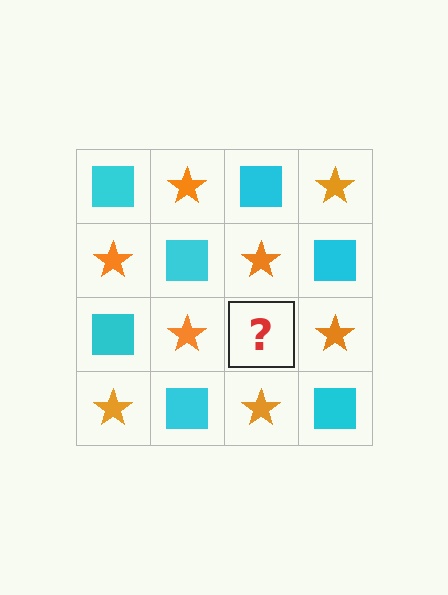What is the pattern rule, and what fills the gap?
The rule is that it alternates cyan square and orange star in a checkerboard pattern. The gap should be filled with a cyan square.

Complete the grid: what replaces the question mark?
The question mark should be replaced with a cyan square.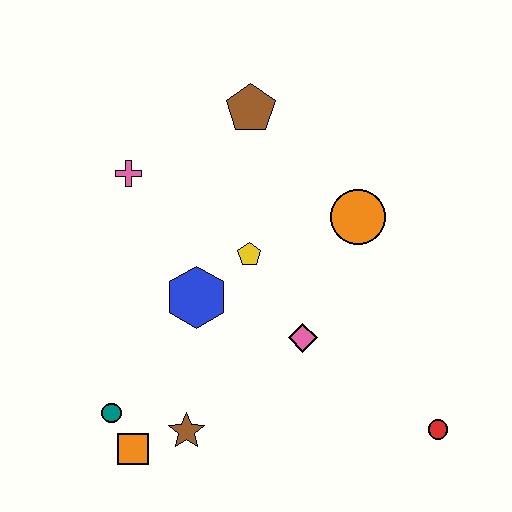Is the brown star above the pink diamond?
No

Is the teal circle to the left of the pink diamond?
Yes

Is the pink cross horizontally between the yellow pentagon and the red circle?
No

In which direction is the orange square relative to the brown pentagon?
The orange square is below the brown pentagon.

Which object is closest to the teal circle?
The orange square is closest to the teal circle.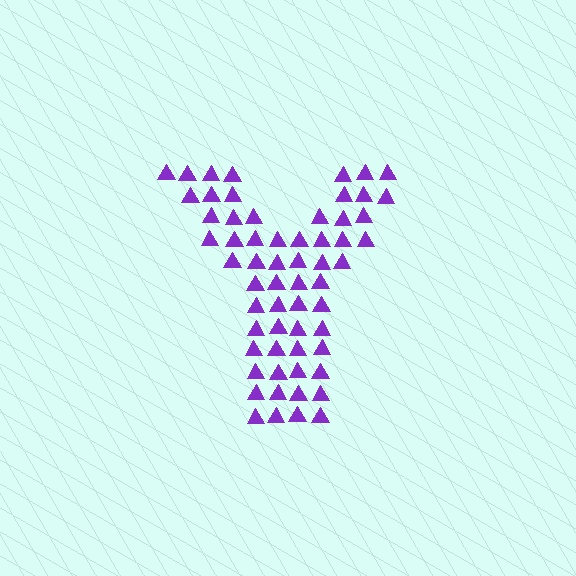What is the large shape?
The large shape is the letter Y.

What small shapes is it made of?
It is made of small triangles.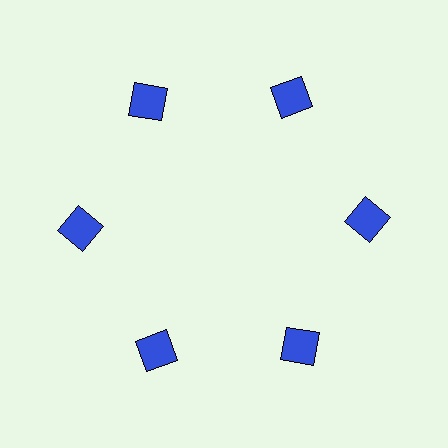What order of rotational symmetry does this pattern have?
This pattern has 6-fold rotational symmetry.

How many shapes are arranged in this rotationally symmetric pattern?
There are 6 shapes, arranged in 6 groups of 1.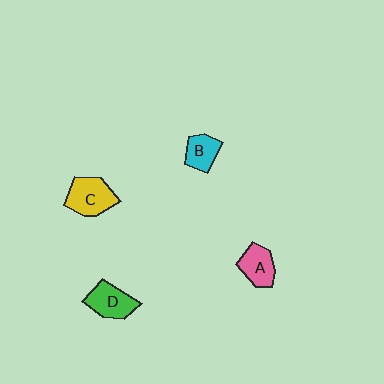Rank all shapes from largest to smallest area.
From largest to smallest: C (yellow), D (green), A (pink), B (cyan).